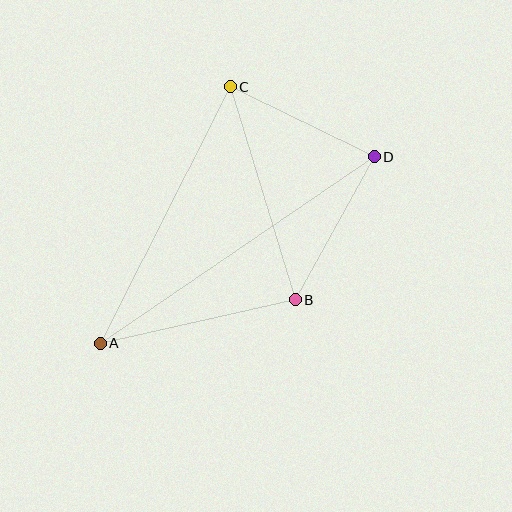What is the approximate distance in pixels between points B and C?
The distance between B and C is approximately 222 pixels.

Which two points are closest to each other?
Points C and D are closest to each other.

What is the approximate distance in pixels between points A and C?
The distance between A and C is approximately 287 pixels.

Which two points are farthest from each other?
Points A and D are farthest from each other.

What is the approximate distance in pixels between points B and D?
The distance between B and D is approximately 163 pixels.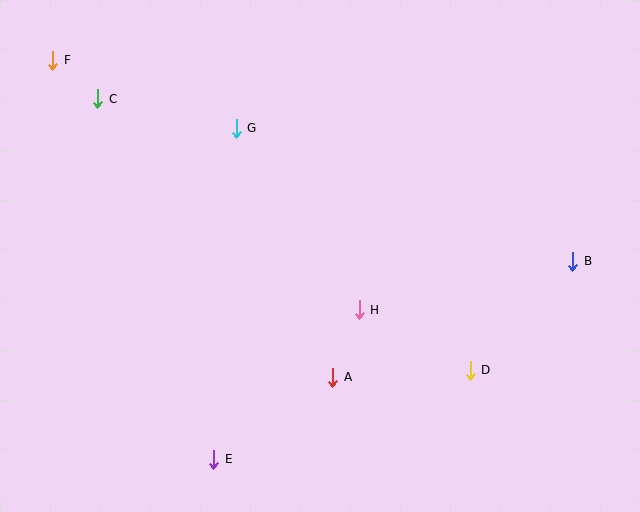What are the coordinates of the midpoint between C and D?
The midpoint between C and D is at (284, 235).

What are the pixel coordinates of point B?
Point B is at (573, 261).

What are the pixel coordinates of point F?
Point F is at (53, 60).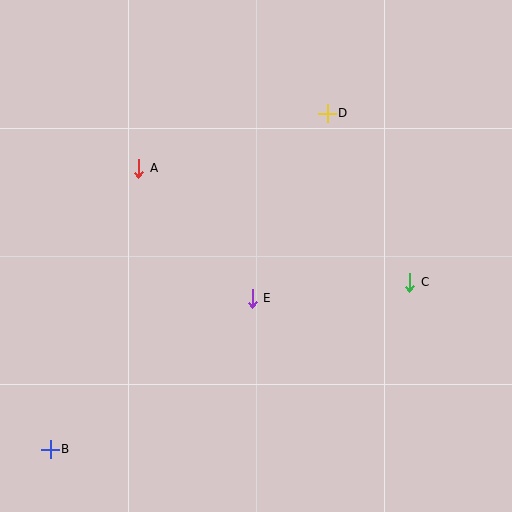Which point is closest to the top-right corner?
Point D is closest to the top-right corner.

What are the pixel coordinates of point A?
Point A is at (139, 168).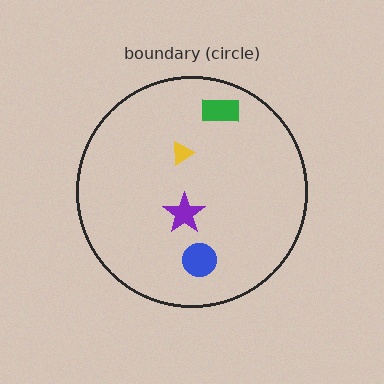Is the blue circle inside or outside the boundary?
Inside.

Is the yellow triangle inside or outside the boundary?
Inside.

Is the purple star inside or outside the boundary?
Inside.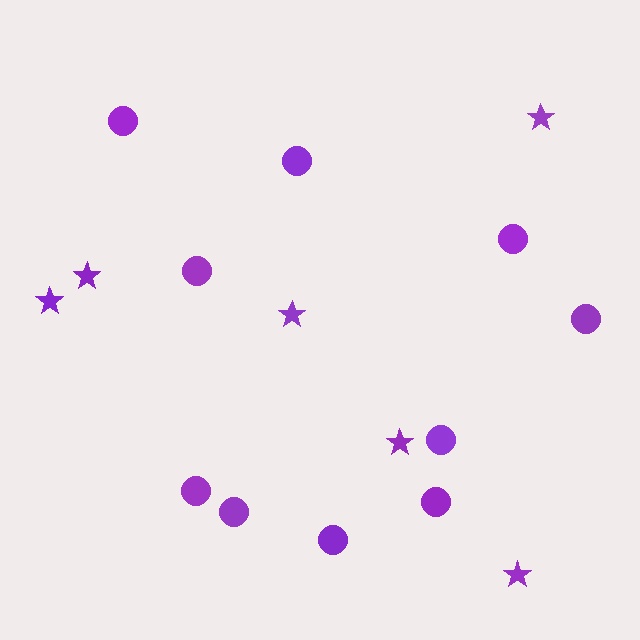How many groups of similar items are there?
There are 2 groups: one group of stars (6) and one group of circles (10).